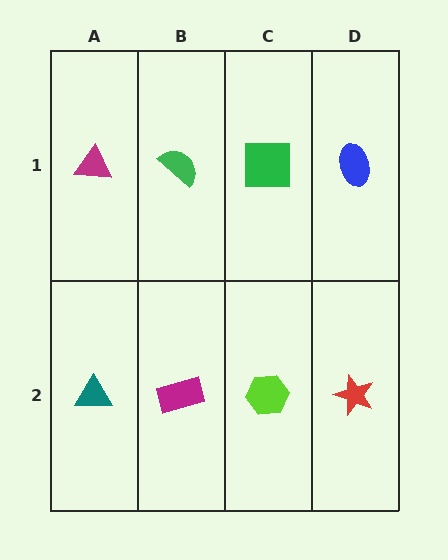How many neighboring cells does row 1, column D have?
2.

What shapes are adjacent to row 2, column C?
A green square (row 1, column C), a magenta rectangle (row 2, column B), a red star (row 2, column D).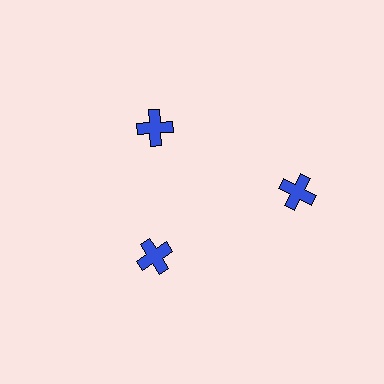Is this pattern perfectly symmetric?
No. The 3 blue crosses are arranged in a ring, but one element near the 3 o'clock position is pushed outward from the center, breaking the 3-fold rotational symmetry.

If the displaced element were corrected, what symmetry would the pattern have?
It would have 3-fold rotational symmetry — the pattern would map onto itself every 120 degrees.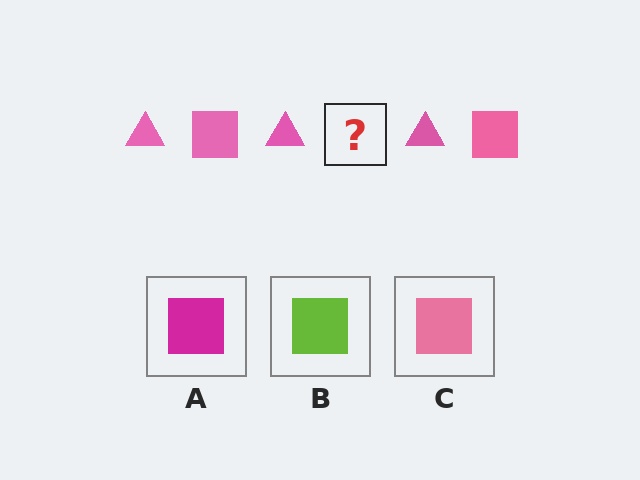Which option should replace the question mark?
Option C.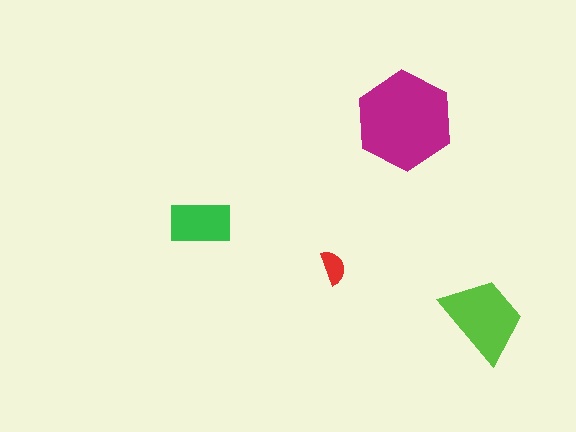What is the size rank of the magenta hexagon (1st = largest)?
1st.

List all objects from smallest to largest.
The red semicircle, the green rectangle, the lime trapezoid, the magenta hexagon.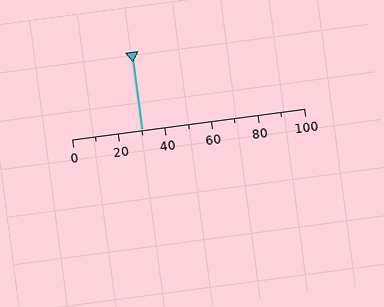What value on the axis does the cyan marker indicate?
The marker indicates approximately 30.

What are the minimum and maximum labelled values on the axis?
The axis runs from 0 to 100.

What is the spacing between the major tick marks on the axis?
The major ticks are spaced 20 apart.